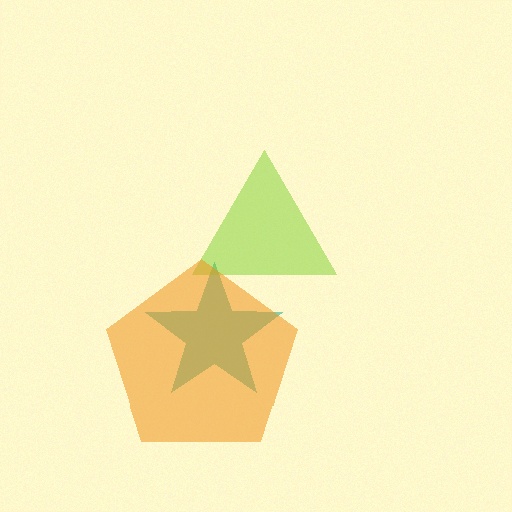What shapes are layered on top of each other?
The layered shapes are: a teal star, a lime triangle, an orange pentagon.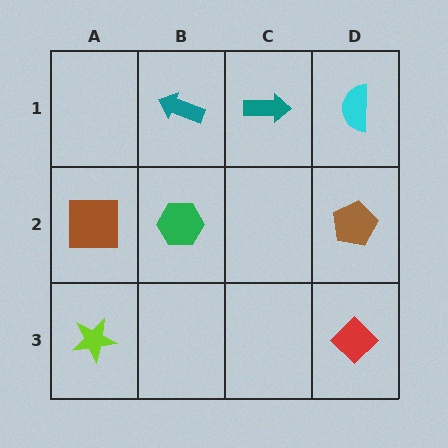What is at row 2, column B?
A green hexagon.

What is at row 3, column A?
A lime star.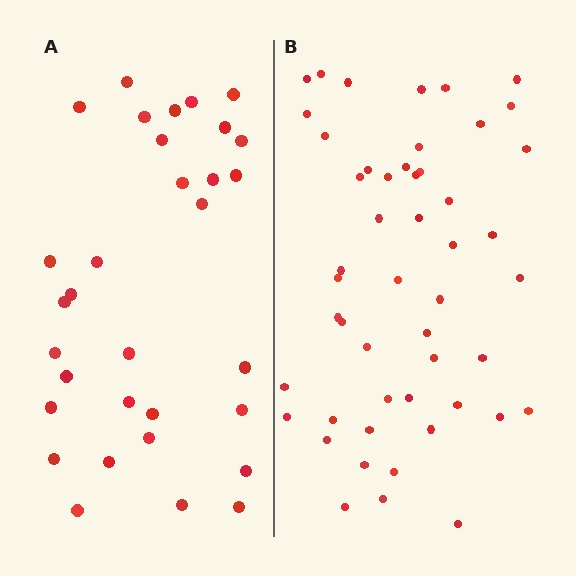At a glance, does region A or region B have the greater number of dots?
Region B (the right region) has more dots.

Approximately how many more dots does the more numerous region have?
Region B has approximately 20 more dots than region A.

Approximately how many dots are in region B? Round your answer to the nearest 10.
About 50 dots.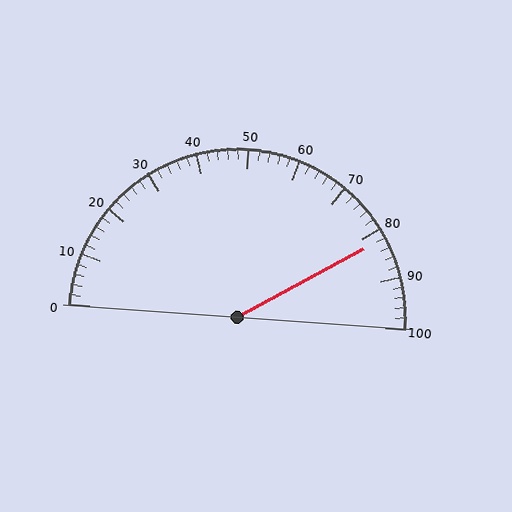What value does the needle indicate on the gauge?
The needle indicates approximately 82.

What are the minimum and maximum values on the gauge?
The gauge ranges from 0 to 100.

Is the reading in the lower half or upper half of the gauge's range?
The reading is in the upper half of the range (0 to 100).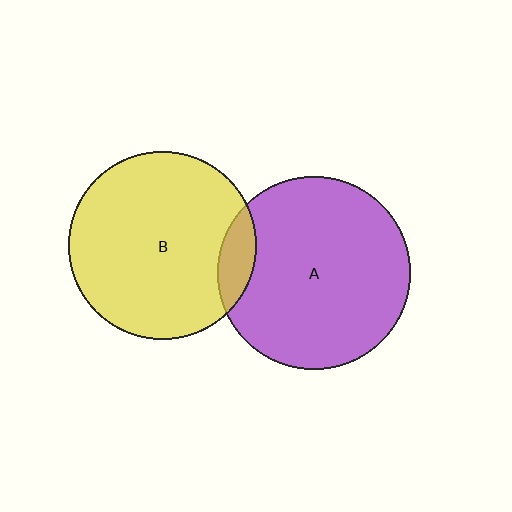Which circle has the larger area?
Circle A (purple).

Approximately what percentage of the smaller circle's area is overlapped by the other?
Approximately 10%.